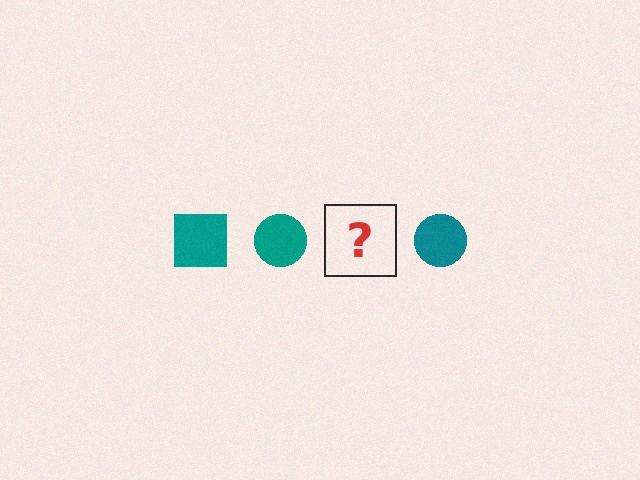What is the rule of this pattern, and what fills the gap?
The rule is that the pattern cycles through square, circle shapes in teal. The gap should be filled with a teal square.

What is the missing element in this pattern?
The missing element is a teal square.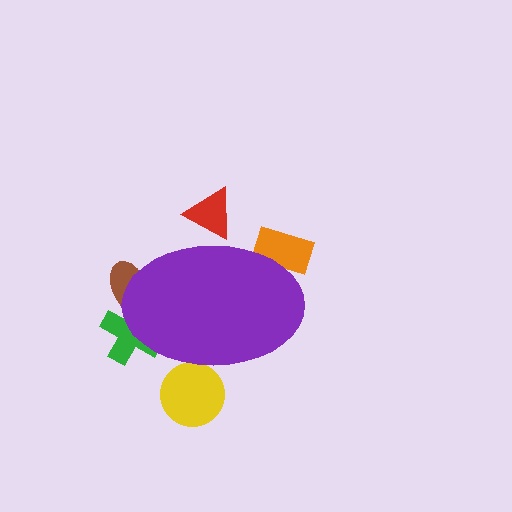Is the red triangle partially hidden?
Yes, the red triangle is partially hidden behind the purple ellipse.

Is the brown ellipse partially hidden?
Yes, the brown ellipse is partially hidden behind the purple ellipse.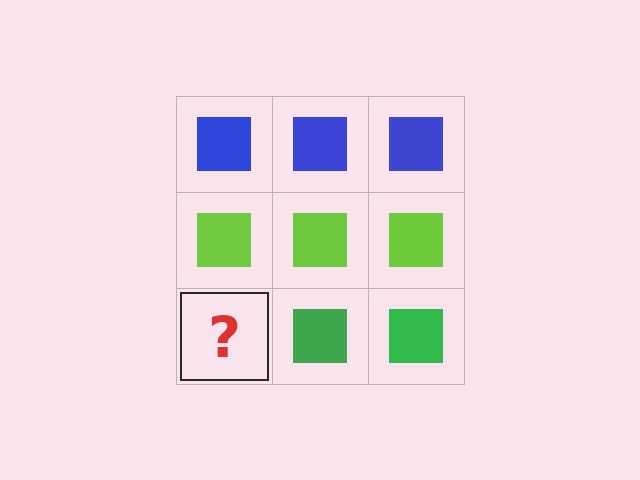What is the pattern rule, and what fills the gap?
The rule is that each row has a consistent color. The gap should be filled with a green square.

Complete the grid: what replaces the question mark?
The question mark should be replaced with a green square.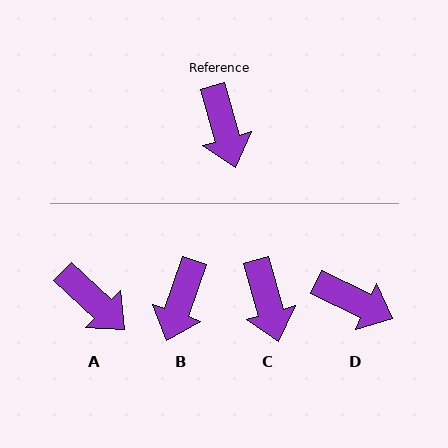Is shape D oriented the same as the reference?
No, it is off by about 49 degrees.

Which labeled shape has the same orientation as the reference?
C.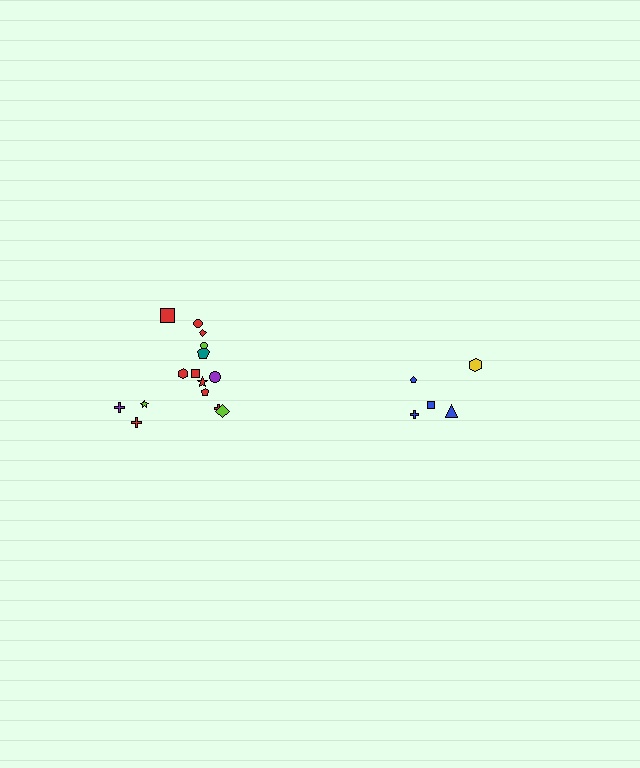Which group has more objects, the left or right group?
The left group.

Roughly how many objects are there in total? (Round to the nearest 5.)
Roughly 20 objects in total.